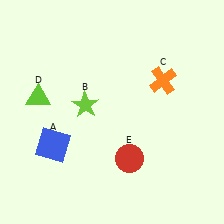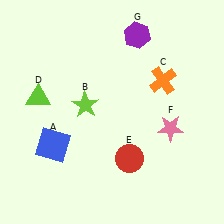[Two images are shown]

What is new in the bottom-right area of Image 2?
A pink star (F) was added in the bottom-right area of Image 2.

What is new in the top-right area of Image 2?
A purple hexagon (G) was added in the top-right area of Image 2.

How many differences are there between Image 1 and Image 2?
There are 2 differences between the two images.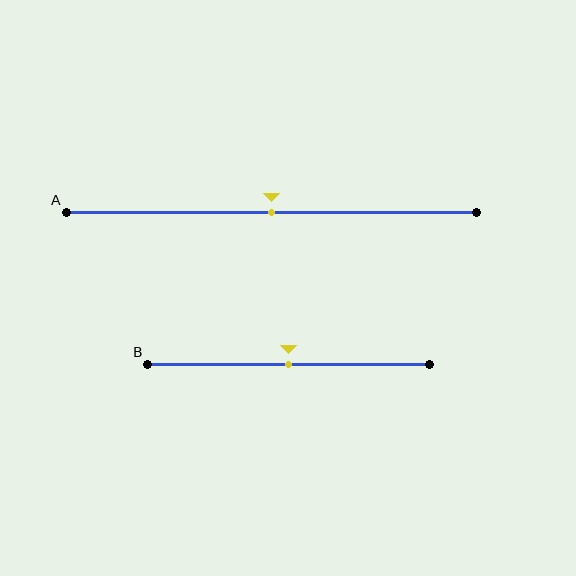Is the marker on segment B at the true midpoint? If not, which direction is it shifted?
Yes, the marker on segment B is at the true midpoint.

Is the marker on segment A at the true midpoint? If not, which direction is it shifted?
Yes, the marker on segment A is at the true midpoint.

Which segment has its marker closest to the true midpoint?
Segment A has its marker closest to the true midpoint.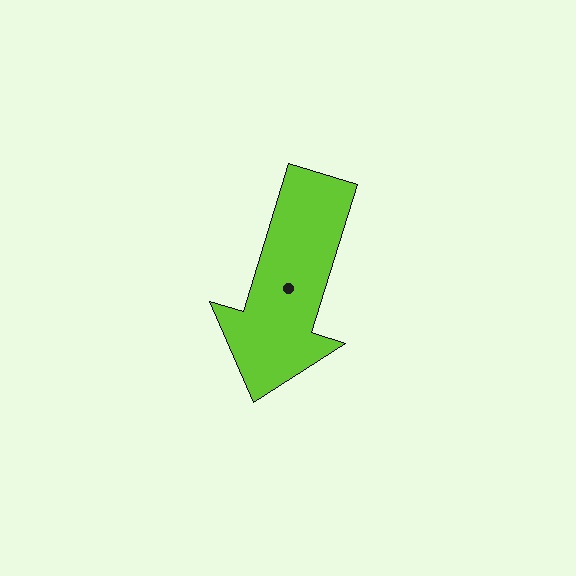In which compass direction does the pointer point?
South.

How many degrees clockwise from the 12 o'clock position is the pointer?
Approximately 197 degrees.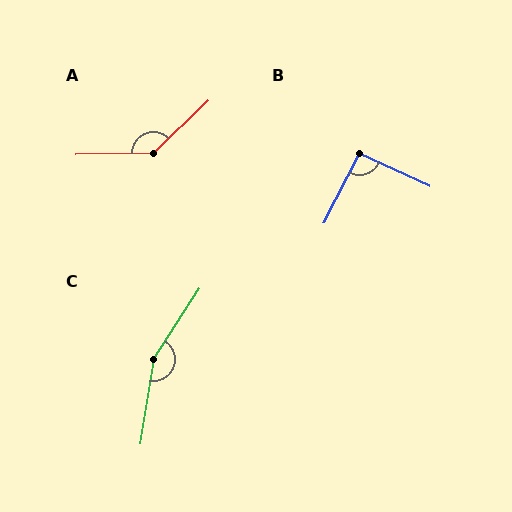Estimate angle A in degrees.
Approximately 137 degrees.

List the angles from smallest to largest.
B (92°), A (137°), C (156°).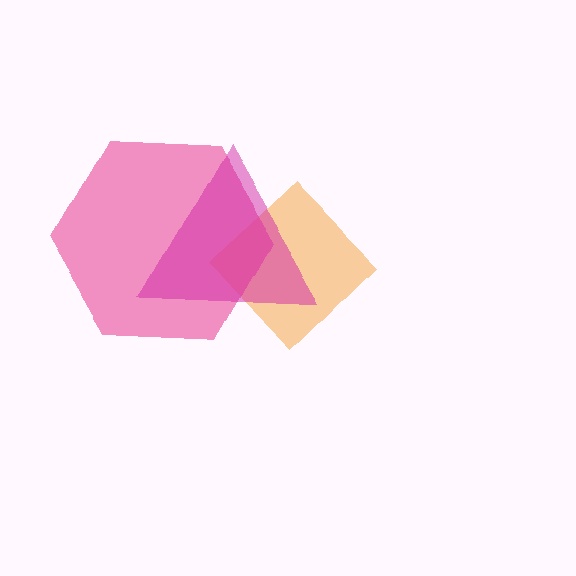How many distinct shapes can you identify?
There are 3 distinct shapes: an orange diamond, a pink hexagon, a magenta triangle.